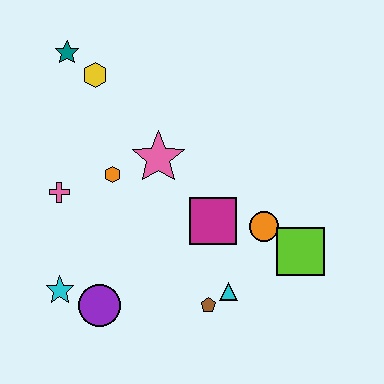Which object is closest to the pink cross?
The orange hexagon is closest to the pink cross.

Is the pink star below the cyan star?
No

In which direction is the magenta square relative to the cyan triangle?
The magenta square is above the cyan triangle.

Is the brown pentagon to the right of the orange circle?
No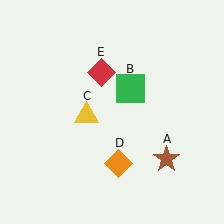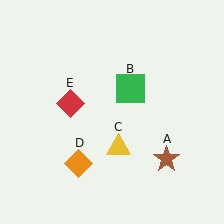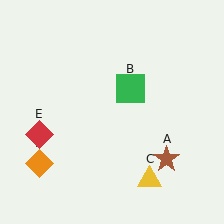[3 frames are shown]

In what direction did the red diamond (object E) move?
The red diamond (object E) moved down and to the left.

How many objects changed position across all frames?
3 objects changed position: yellow triangle (object C), orange diamond (object D), red diamond (object E).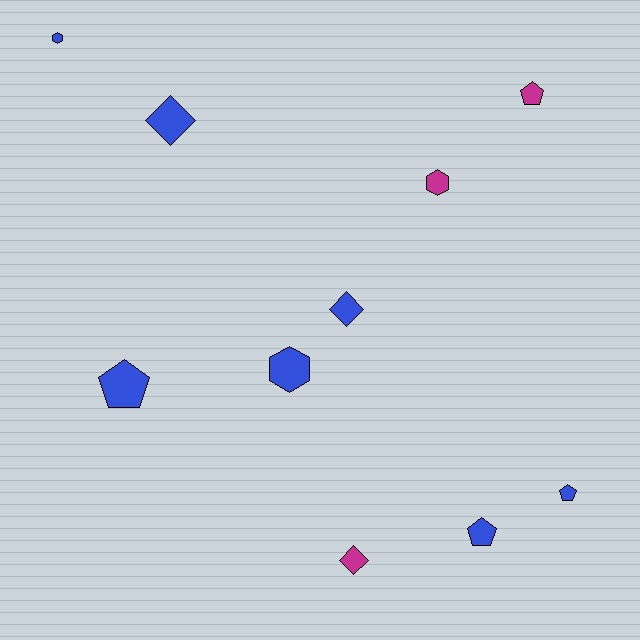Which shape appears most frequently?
Pentagon, with 4 objects.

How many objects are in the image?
There are 10 objects.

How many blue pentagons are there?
There are 3 blue pentagons.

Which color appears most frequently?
Blue, with 7 objects.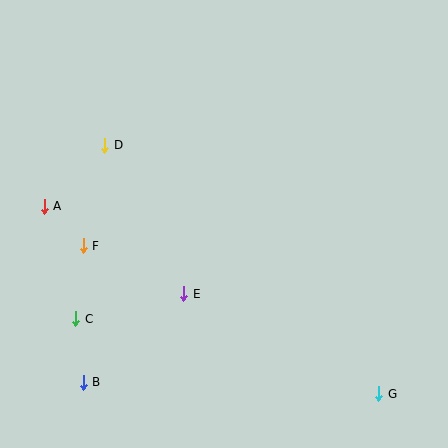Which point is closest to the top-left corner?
Point D is closest to the top-left corner.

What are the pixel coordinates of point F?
Point F is at (83, 246).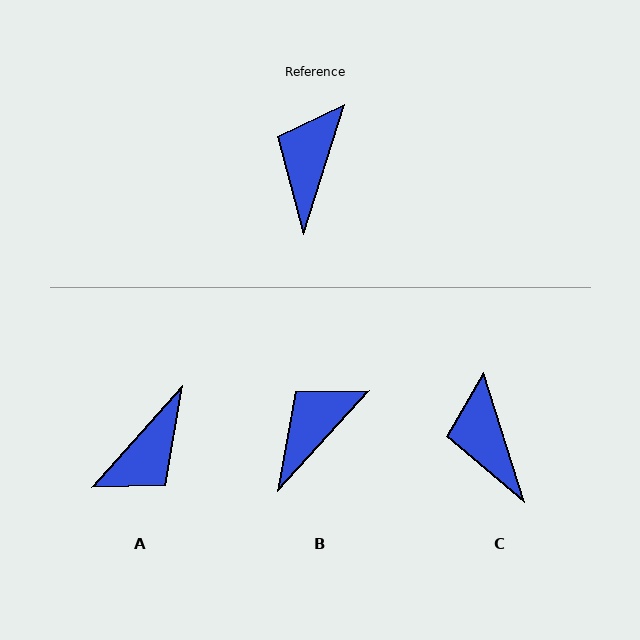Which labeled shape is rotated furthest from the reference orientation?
A, about 156 degrees away.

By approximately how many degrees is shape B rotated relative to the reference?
Approximately 25 degrees clockwise.